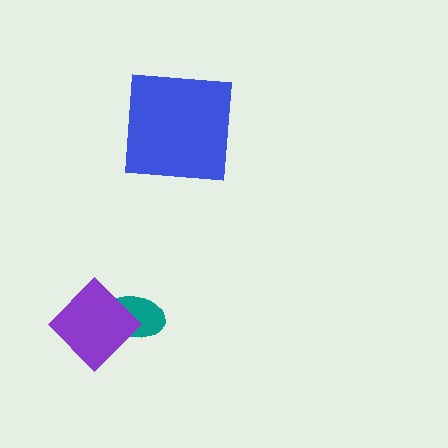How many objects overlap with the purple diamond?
1 object overlaps with the purple diamond.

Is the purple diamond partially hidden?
No, no other shape covers it.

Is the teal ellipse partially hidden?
Yes, it is partially covered by another shape.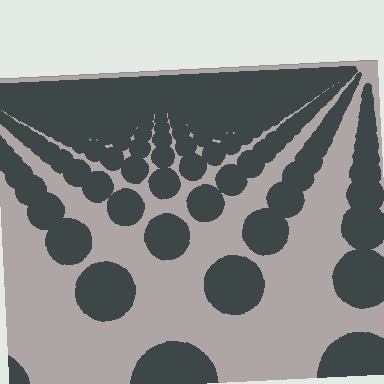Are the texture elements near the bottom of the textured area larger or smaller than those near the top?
Larger. Near the bottom, elements are closer to the viewer and appear at a bigger on-screen size.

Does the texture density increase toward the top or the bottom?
Density increases toward the top.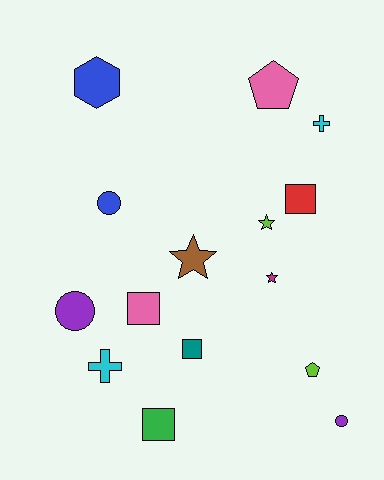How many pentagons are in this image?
There are 2 pentagons.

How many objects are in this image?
There are 15 objects.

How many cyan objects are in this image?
There are 2 cyan objects.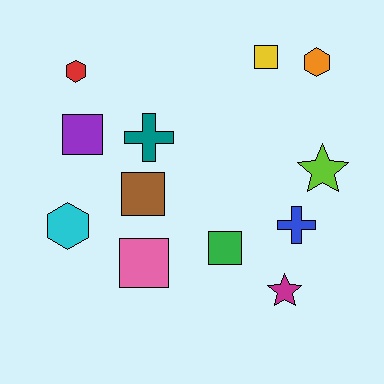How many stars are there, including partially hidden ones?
There are 2 stars.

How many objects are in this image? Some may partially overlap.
There are 12 objects.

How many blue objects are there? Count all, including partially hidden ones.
There is 1 blue object.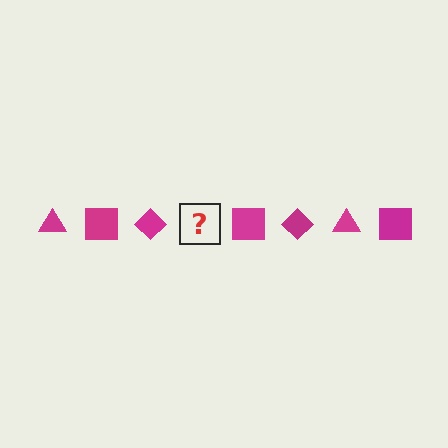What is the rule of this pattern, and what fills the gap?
The rule is that the pattern cycles through triangle, square, diamond shapes in magenta. The gap should be filled with a magenta triangle.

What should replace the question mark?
The question mark should be replaced with a magenta triangle.